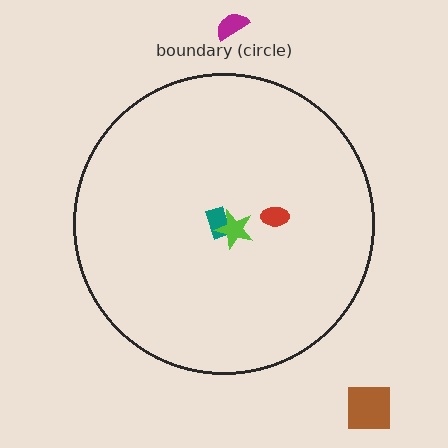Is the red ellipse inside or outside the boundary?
Inside.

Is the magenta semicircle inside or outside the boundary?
Outside.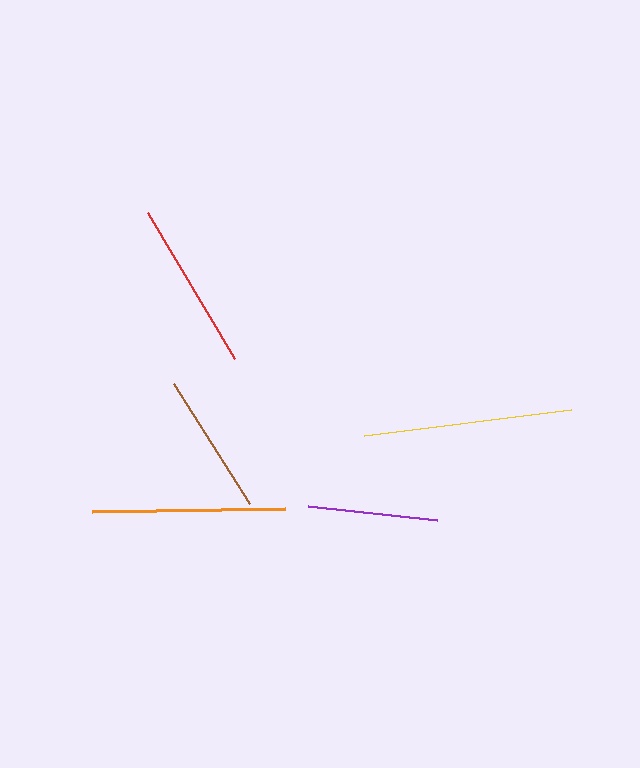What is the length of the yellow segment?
The yellow segment is approximately 208 pixels long.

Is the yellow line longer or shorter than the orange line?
The yellow line is longer than the orange line.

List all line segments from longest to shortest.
From longest to shortest: yellow, orange, red, brown, purple.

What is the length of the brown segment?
The brown segment is approximately 142 pixels long.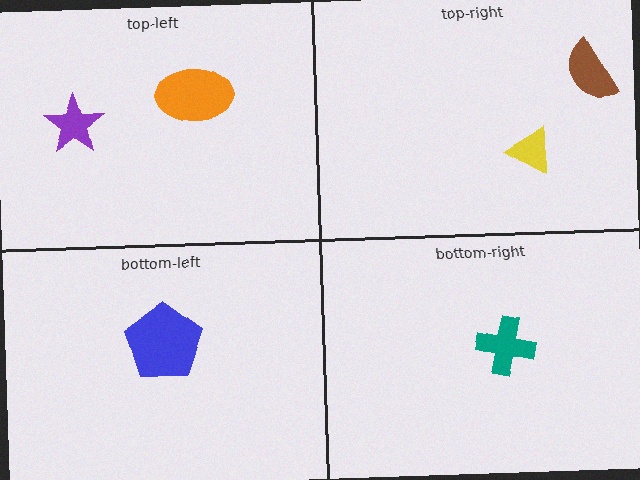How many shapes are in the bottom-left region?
1.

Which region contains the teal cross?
The bottom-right region.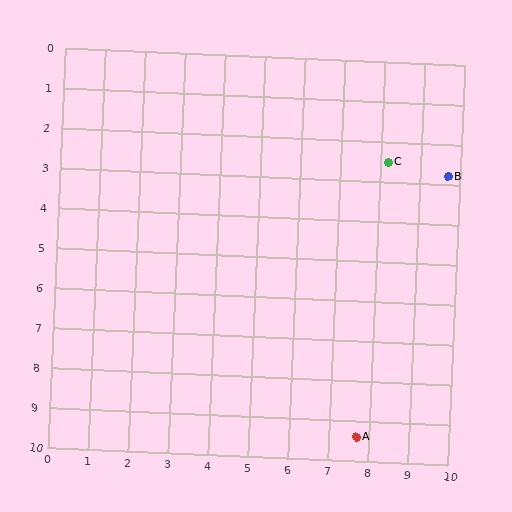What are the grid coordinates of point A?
Point A is at approximately (7.7, 9.4).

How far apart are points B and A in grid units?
Points B and A are about 6.9 grid units apart.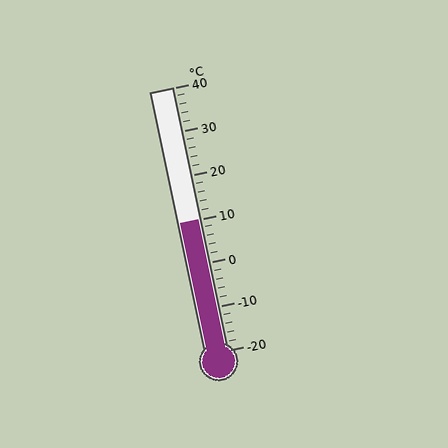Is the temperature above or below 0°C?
The temperature is above 0°C.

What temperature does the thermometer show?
The thermometer shows approximately 10°C.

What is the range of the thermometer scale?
The thermometer scale ranges from -20°C to 40°C.